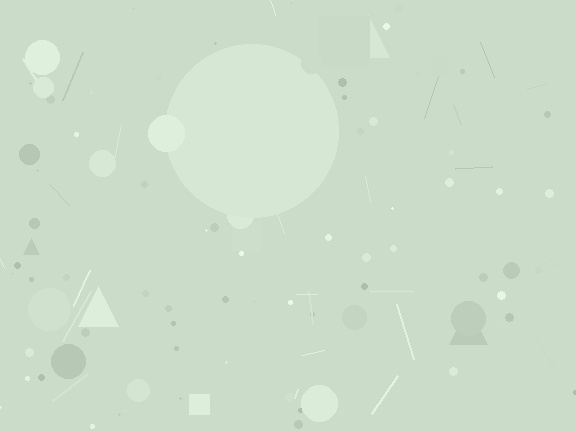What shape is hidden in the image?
A circle is hidden in the image.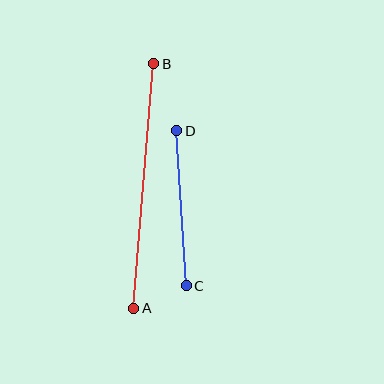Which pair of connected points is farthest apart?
Points A and B are farthest apart.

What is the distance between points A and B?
The distance is approximately 246 pixels.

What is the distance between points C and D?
The distance is approximately 155 pixels.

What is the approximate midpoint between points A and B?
The midpoint is at approximately (144, 186) pixels.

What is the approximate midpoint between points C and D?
The midpoint is at approximately (182, 208) pixels.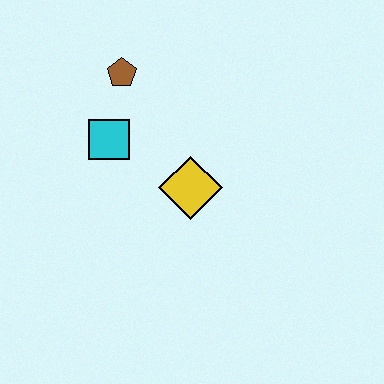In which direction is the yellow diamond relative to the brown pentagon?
The yellow diamond is below the brown pentagon.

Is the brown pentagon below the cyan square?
No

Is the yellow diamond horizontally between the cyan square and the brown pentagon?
No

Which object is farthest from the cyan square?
The yellow diamond is farthest from the cyan square.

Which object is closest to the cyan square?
The brown pentagon is closest to the cyan square.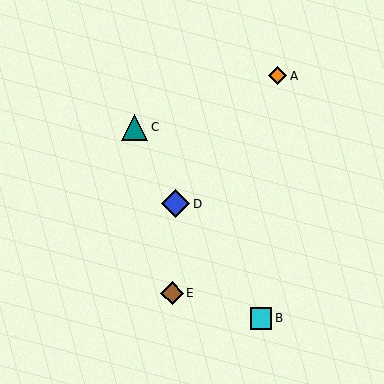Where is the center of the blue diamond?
The center of the blue diamond is at (176, 204).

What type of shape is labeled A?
Shape A is an orange diamond.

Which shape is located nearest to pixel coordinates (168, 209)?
The blue diamond (labeled D) at (176, 204) is nearest to that location.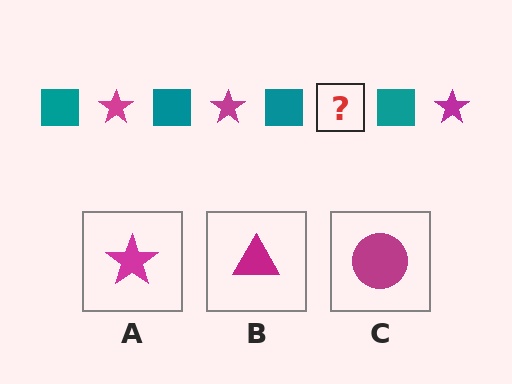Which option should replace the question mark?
Option A.